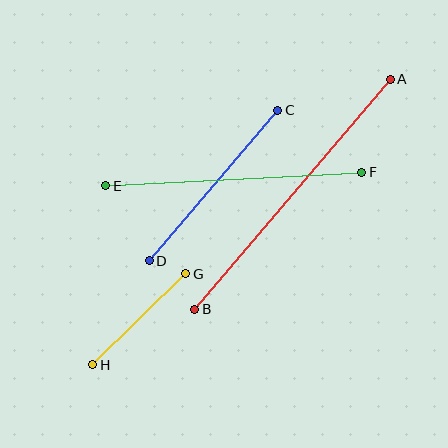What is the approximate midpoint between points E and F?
The midpoint is at approximately (234, 179) pixels.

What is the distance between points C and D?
The distance is approximately 198 pixels.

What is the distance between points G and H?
The distance is approximately 131 pixels.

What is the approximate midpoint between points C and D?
The midpoint is at approximately (214, 185) pixels.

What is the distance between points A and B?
The distance is approximately 302 pixels.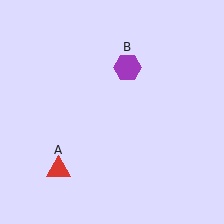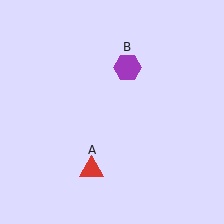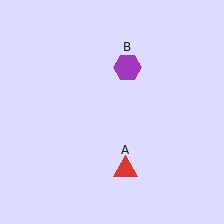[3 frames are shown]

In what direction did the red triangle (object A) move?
The red triangle (object A) moved right.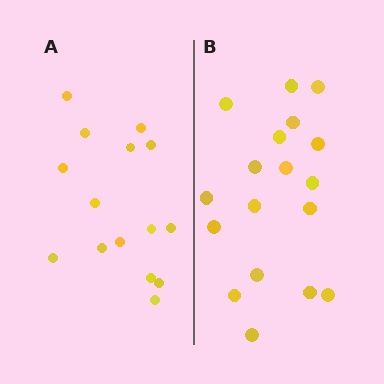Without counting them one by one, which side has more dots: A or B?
Region B (the right region) has more dots.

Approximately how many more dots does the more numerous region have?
Region B has just a few more — roughly 2 or 3 more dots than region A.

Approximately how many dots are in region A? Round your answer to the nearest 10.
About 20 dots. (The exact count is 15, which rounds to 20.)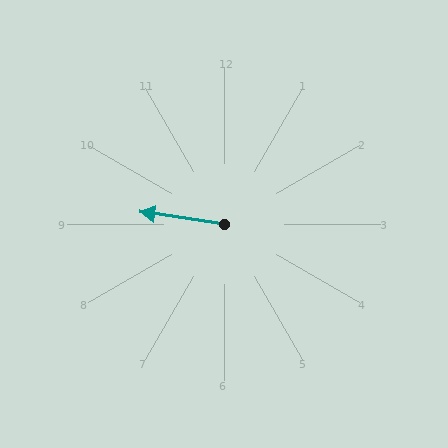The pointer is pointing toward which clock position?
Roughly 9 o'clock.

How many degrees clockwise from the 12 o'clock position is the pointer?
Approximately 278 degrees.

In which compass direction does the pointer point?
West.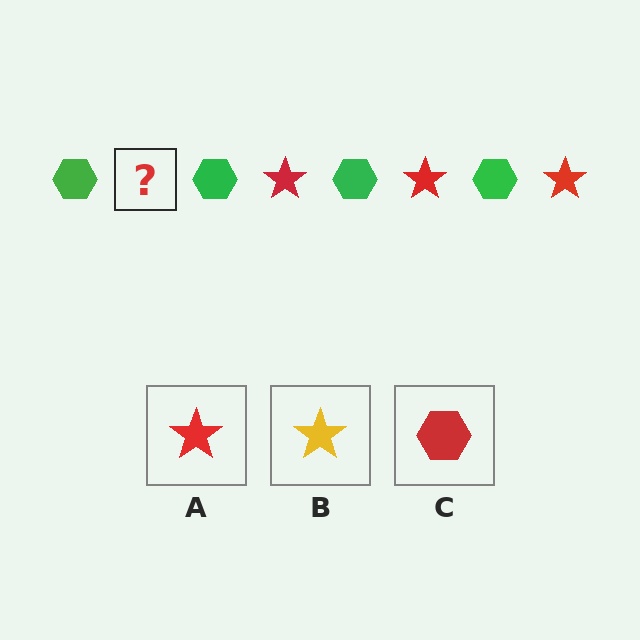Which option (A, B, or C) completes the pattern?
A.